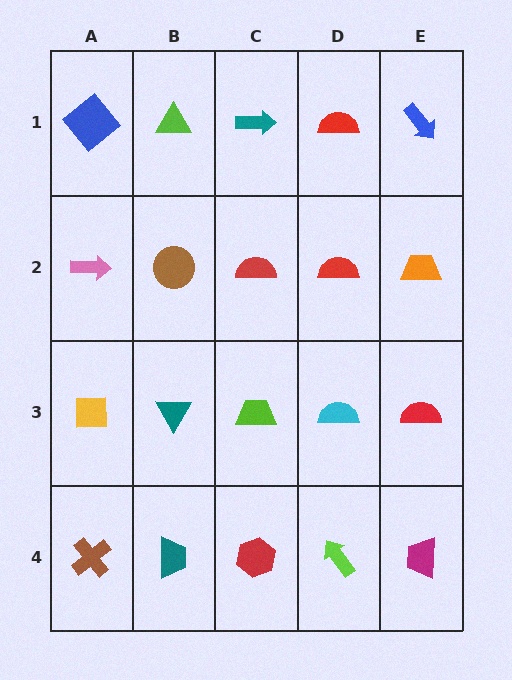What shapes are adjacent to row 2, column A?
A blue diamond (row 1, column A), a yellow square (row 3, column A), a brown circle (row 2, column B).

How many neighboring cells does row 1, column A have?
2.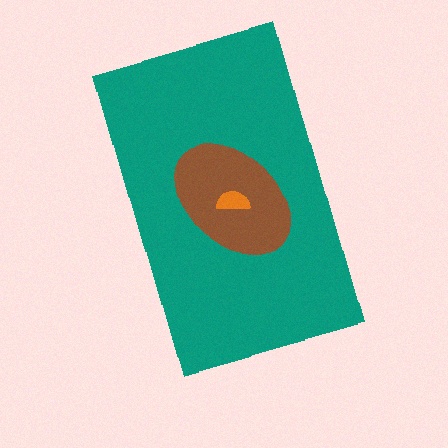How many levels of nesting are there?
3.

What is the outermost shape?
The teal rectangle.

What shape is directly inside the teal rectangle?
The brown ellipse.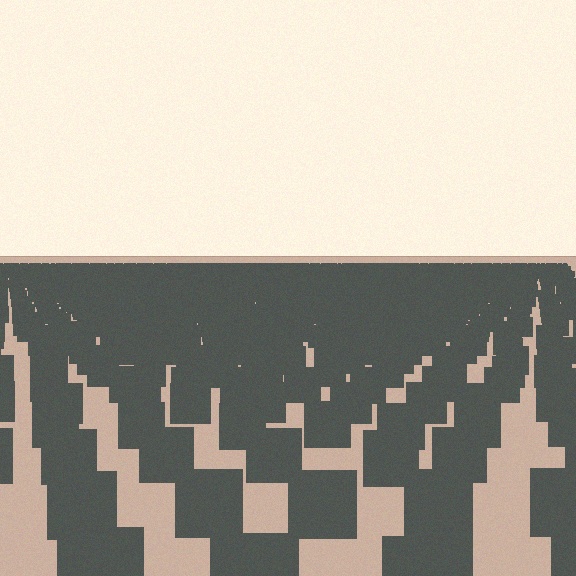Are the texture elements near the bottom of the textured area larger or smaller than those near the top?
Larger. Near the bottom, elements are closer to the viewer and appear at a bigger on-screen size.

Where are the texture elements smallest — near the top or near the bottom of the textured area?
Near the top.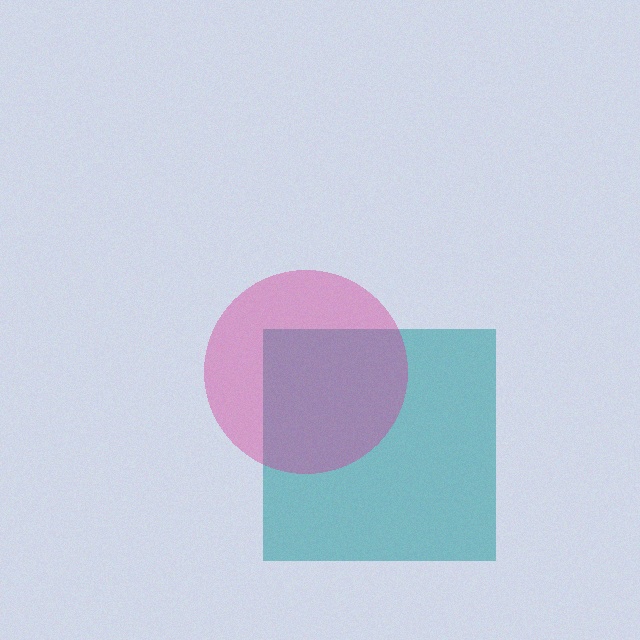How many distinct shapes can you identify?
There are 2 distinct shapes: a teal square, a magenta circle.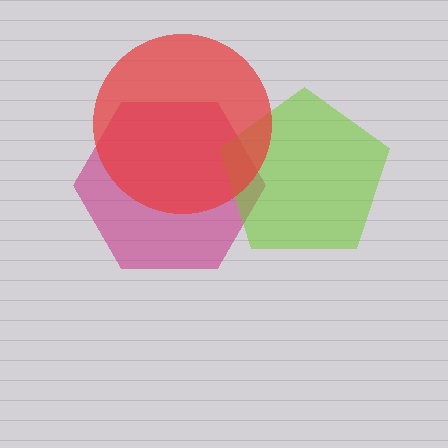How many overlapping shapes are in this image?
There are 3 overlapping shapes in the image.